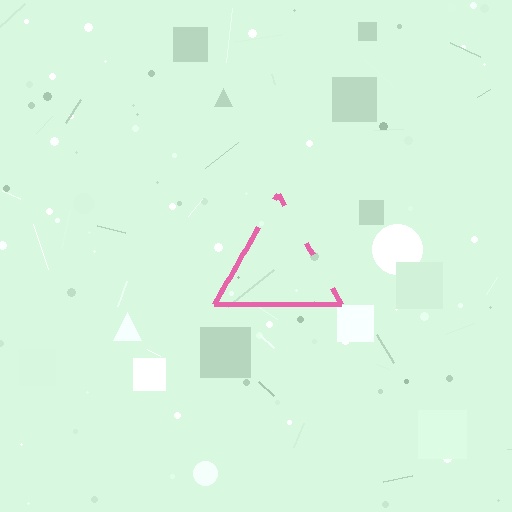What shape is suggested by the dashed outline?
The dashed outline suggests a triangle.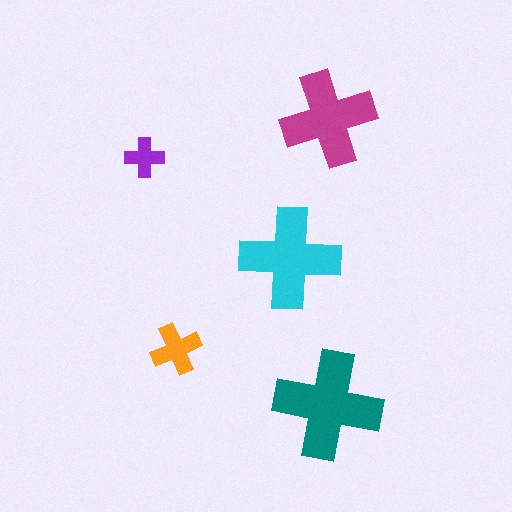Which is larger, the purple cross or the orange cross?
The orange one.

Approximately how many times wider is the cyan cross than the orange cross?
About 2 times wider.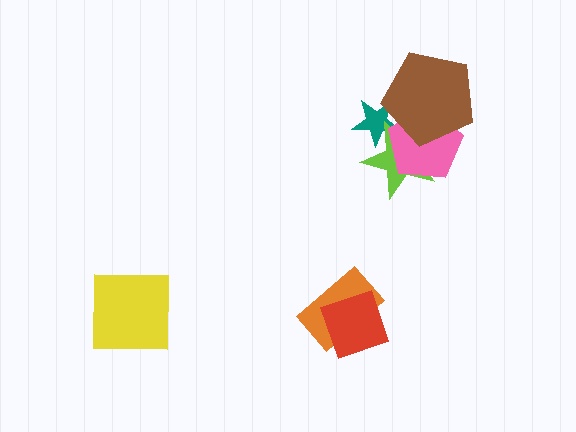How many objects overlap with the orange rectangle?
1 object overlaps with the orange rectangle.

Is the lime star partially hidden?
Yes, it is partially covered by another shape.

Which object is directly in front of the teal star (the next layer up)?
The lime star is directly in front of the teal star.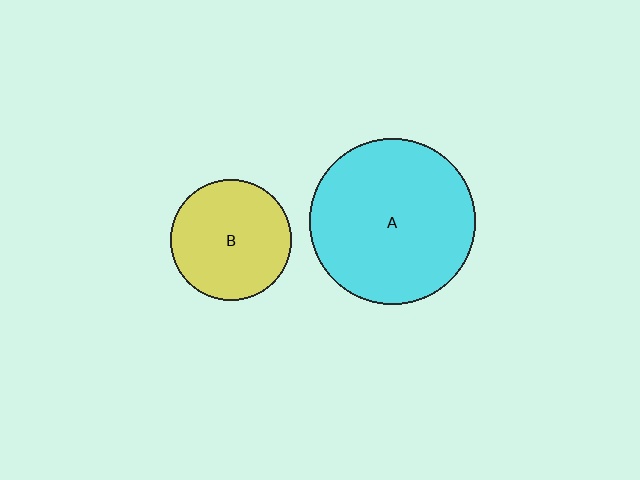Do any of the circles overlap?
No, none of the circles overlap.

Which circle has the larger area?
Circle A (cyan).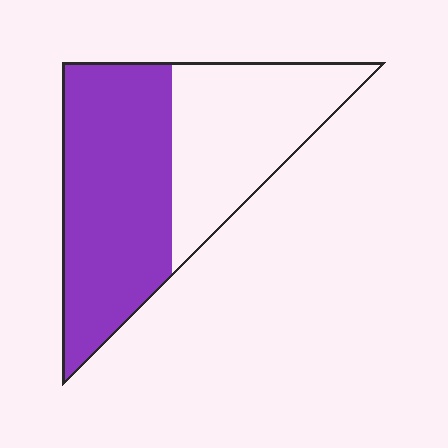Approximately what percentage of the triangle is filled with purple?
Approximately 55%.